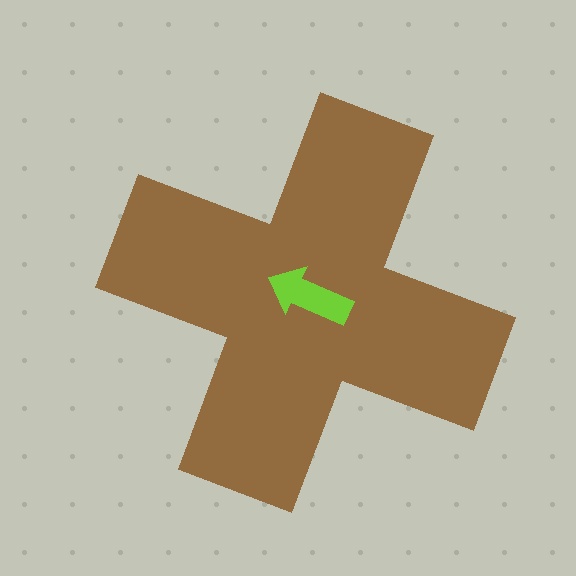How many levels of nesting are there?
2.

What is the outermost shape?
The brown cross.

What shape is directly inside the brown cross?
The lime arrow.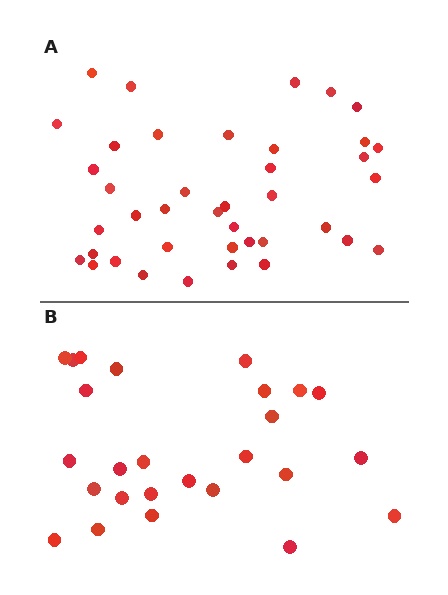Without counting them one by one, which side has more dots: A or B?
Region A (the top region) has more dots.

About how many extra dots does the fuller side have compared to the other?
Region A has approximately 15 more dots than region B.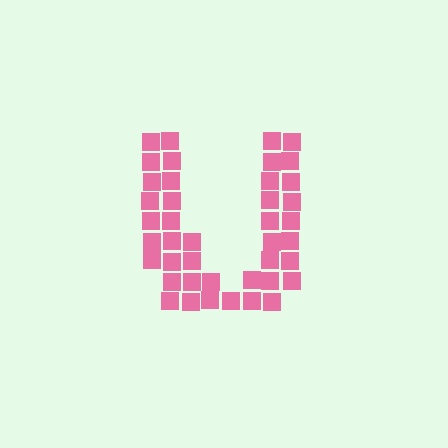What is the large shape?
The large shape is the letter U.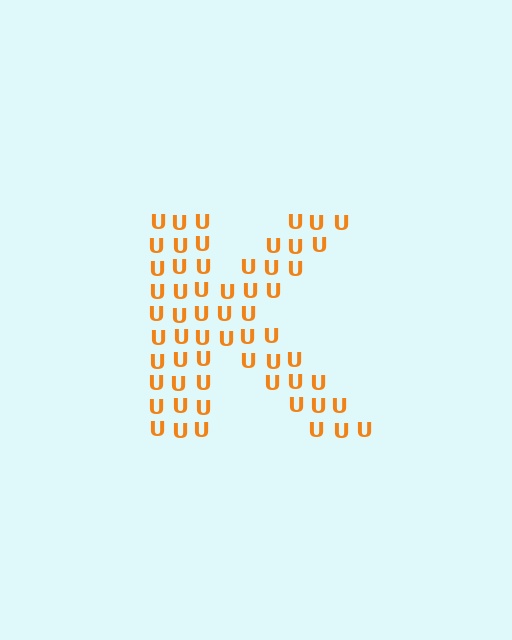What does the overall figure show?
The overall figure shows the letter K.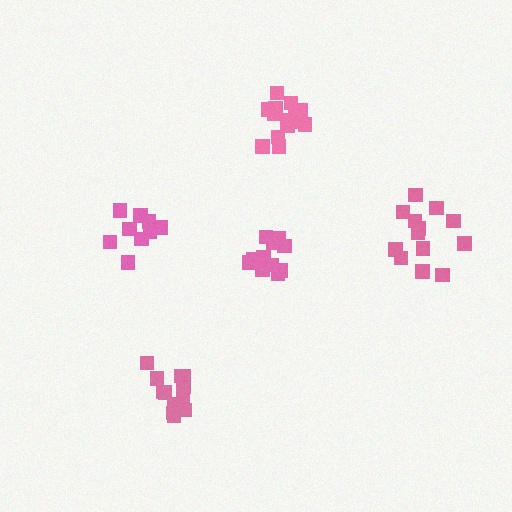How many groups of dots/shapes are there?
There are 5 groups.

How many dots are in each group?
Group 1: 14 dots, Group 2: 9 dots, Group 3: 12 dots, Group 4: 13 dots, Group 5: 12 dots (60 total).